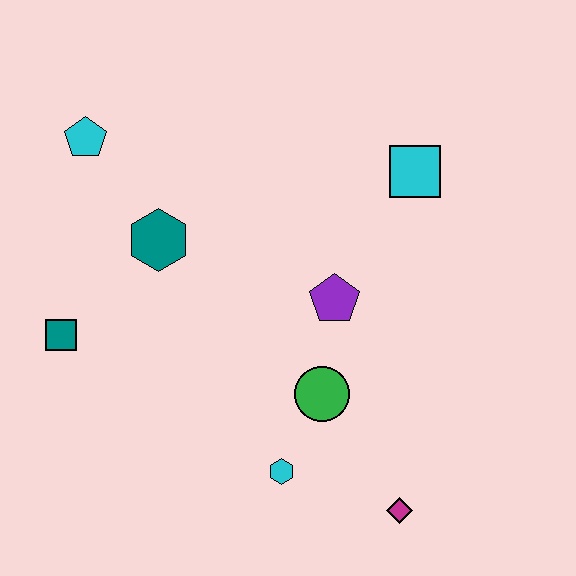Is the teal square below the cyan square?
Yes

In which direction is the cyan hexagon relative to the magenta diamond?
The cyan hexagon is to the left of the magenta diamond.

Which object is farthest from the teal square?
The cyan square is farthest from the teal square.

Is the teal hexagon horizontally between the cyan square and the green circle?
No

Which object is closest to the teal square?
The teal hexagon is closest to the teal square.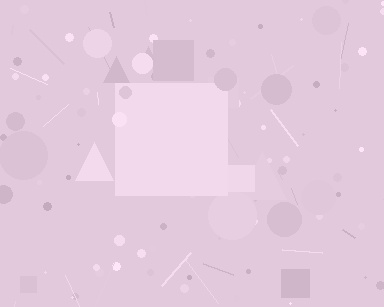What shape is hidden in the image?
A square is hidden in the image.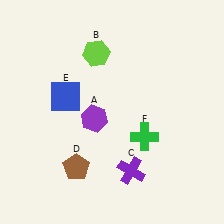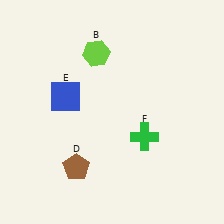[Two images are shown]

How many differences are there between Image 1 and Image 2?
There are 2 differences between the two images.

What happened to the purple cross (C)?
The purple cross (C) was removed in Image 2. It was in the bottom-right area of Image 1.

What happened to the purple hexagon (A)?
The purple hexagon (A) was removed in Image 2. It was in the bottom-left area of Image 1.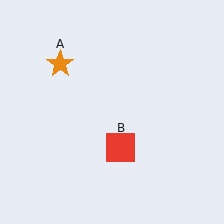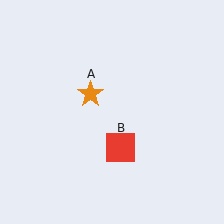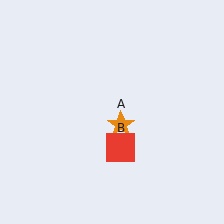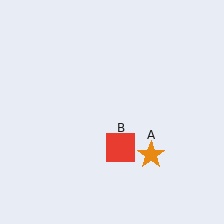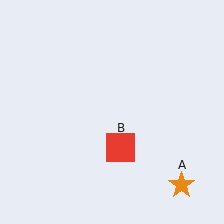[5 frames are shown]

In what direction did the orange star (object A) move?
The orange star (object A) moved down and to the right.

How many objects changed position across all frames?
1 object changed position: orange star (object A).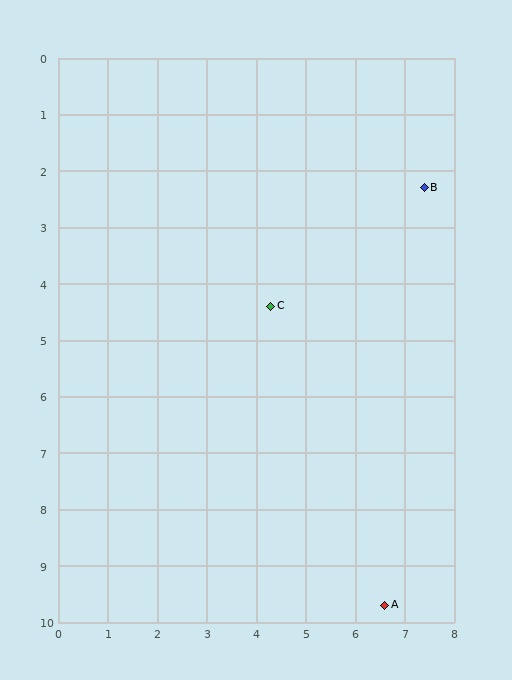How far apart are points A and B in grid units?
Points A and B are about 7.4 grid units apart.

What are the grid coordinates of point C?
Point C is at approximately (4.3, 4.4).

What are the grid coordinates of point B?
Point B is at approximately (7.4, 2.3).